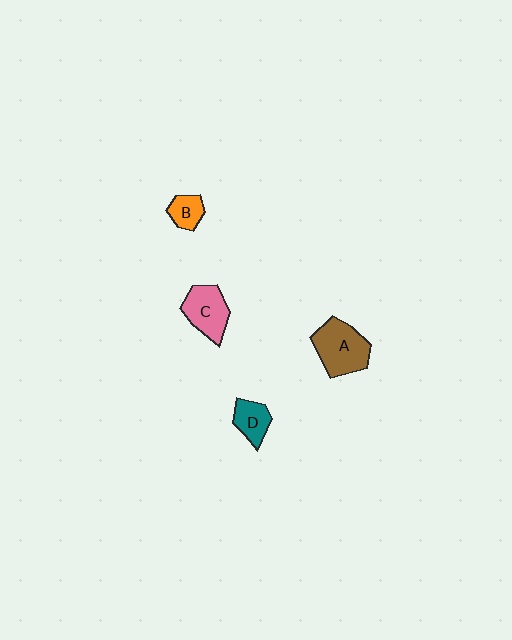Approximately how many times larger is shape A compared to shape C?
Approximately 1.2 times.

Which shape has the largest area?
Shape A (brown).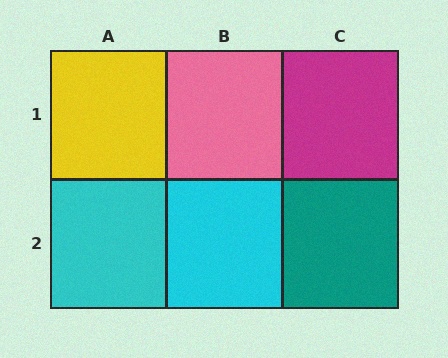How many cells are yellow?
1 cell is yellow.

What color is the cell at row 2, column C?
Teal.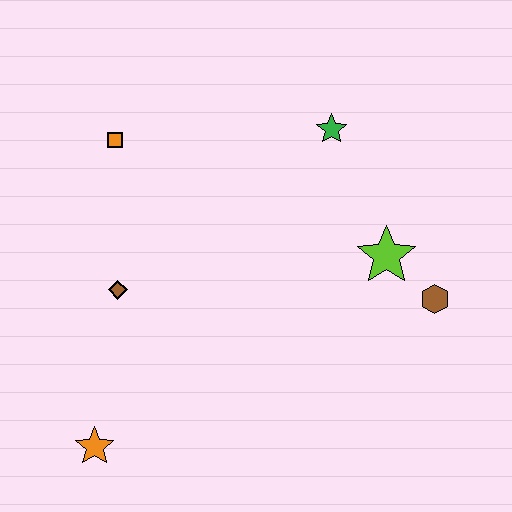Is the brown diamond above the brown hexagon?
Yes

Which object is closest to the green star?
The lime star is closest to the green star.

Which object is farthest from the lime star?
The orange star is farthest from the lime star.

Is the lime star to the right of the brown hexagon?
No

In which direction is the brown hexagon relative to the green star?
The brown hexagon is below the green star.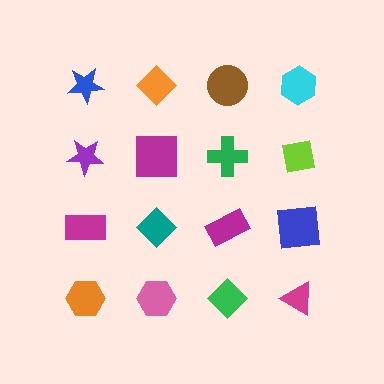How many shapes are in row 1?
4 shapes.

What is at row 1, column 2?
An orange diamond.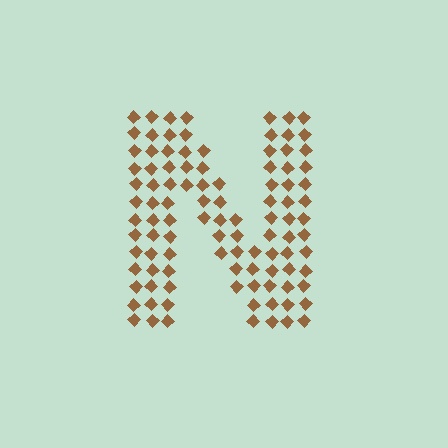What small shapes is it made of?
It is made of small diamonds.